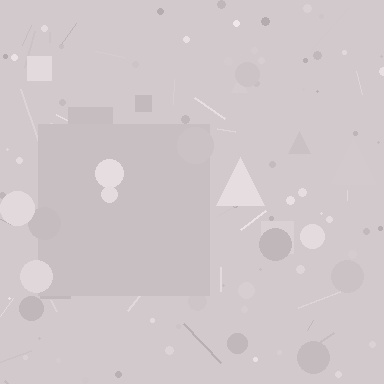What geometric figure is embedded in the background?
A square is embedded in the background.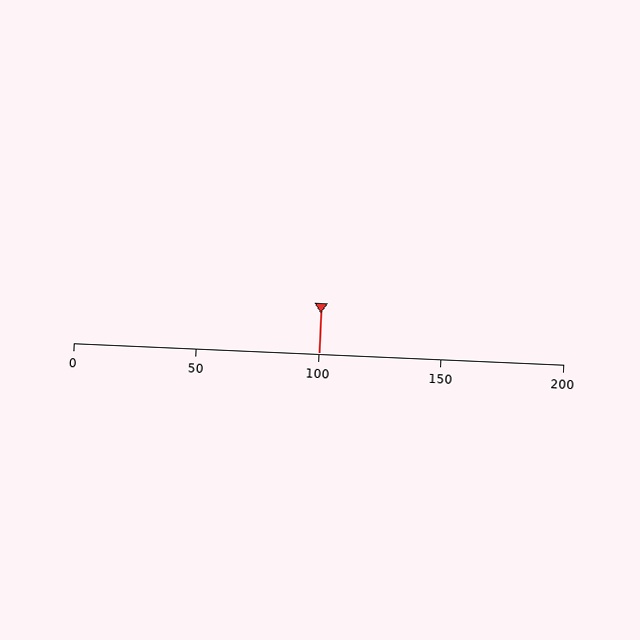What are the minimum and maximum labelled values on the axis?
The axis runs from 0 to 200.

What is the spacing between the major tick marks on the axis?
The major ticks are spaced 50 apart.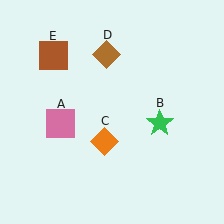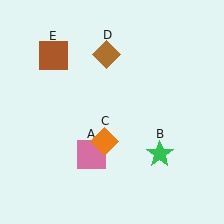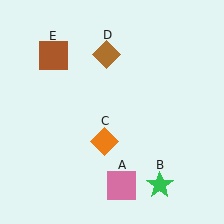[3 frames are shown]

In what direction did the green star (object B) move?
The green star (object B) moved down.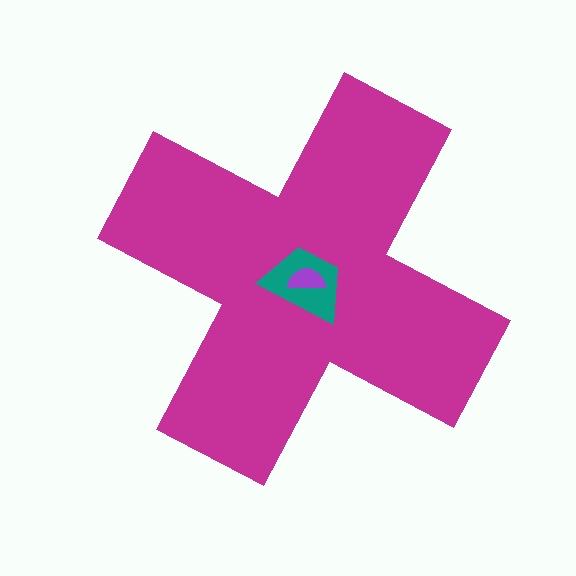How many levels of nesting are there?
3.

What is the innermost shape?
The purple semicircle.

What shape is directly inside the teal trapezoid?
The purple semicircle.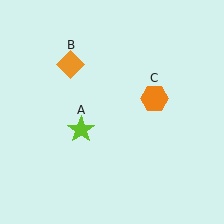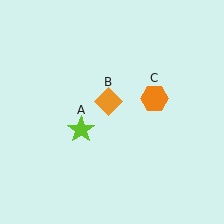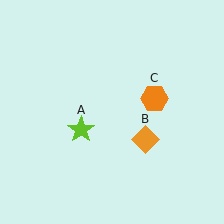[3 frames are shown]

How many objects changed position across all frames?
1 object changed position: orange diamond (object B).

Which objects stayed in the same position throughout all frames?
Lime star (object A) and orange hexagon (object C) remained stationary.